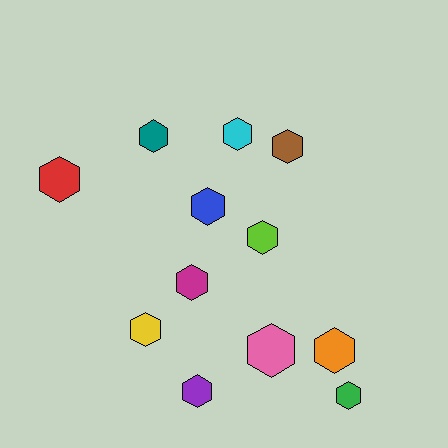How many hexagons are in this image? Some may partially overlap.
There are 12 hexagons.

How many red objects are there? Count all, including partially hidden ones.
There is 1 red object.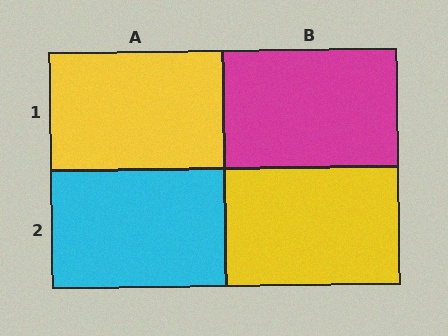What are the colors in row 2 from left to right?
Cyan, yellow.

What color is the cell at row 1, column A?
Yellow.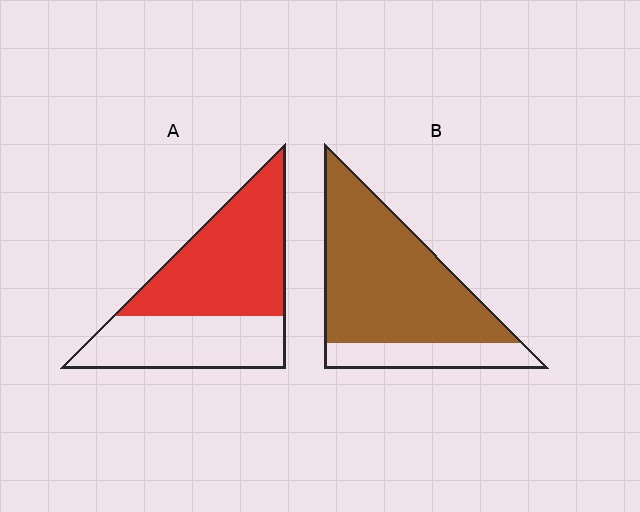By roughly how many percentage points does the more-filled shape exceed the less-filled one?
By roughly 20 percentage points (B over A).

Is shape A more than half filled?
Yes.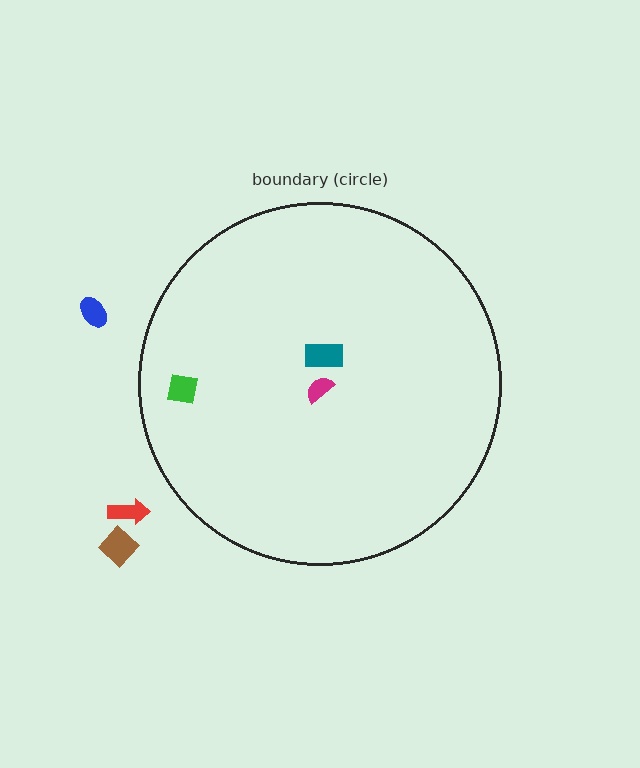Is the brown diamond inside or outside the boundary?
Outside.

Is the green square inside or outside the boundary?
Inside.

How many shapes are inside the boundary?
3 inside, 3 outside.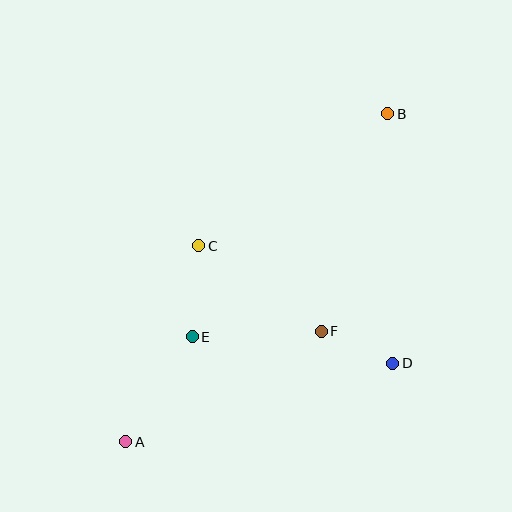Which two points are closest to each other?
Points D and F are closest to each other.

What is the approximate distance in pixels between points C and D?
The distance between C and D is approximately 227 pixels.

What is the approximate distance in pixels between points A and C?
The distance between A and C is approximately 209 pixels.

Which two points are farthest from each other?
Points A and B are farthest from each other.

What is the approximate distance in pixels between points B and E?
The distance between B and E is approximately 297 pixels.